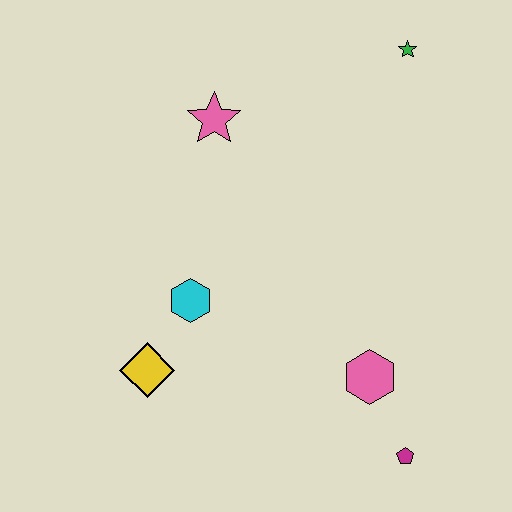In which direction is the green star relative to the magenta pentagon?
The green star is above the magenta pentagon.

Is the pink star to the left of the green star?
Yes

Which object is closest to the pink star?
The cyan hexagon is closest to the pink star.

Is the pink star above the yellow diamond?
Yes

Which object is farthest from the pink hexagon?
The green star is farthest from the pink hexagon.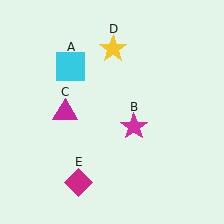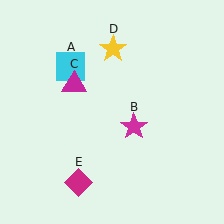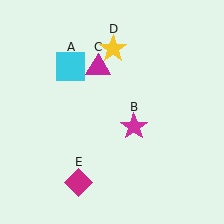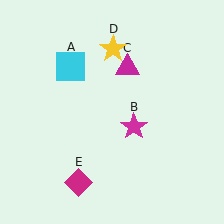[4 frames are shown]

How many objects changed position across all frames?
1 object changed position: magenta triangle (object C).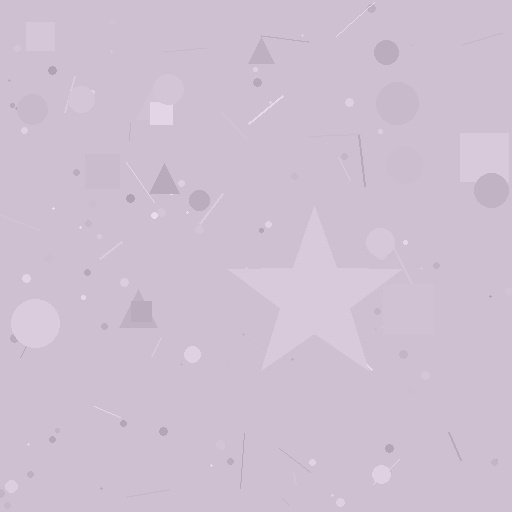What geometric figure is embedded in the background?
A star is embedded in the background.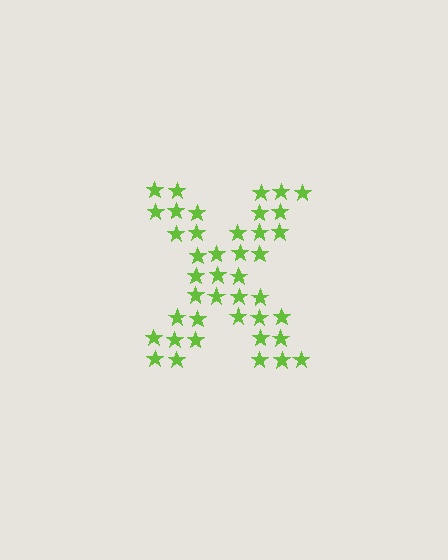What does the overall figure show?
The overall figure shows the letter X.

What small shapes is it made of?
It is made of small stars.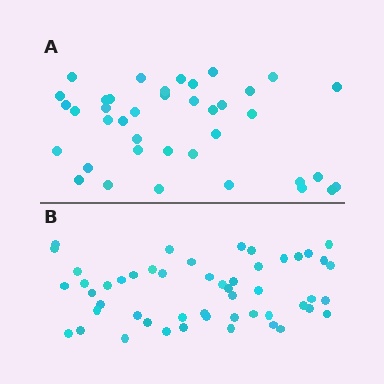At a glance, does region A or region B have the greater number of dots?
Region B (the bottom region) has more dots.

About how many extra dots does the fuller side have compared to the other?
Region B has roughly 12 or so more dots than region A.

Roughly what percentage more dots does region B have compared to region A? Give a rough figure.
About 30% more.